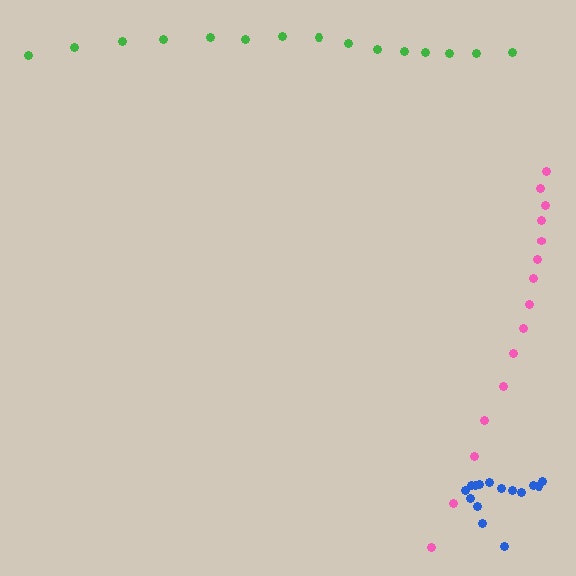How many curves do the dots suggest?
There are 3 distinct paths.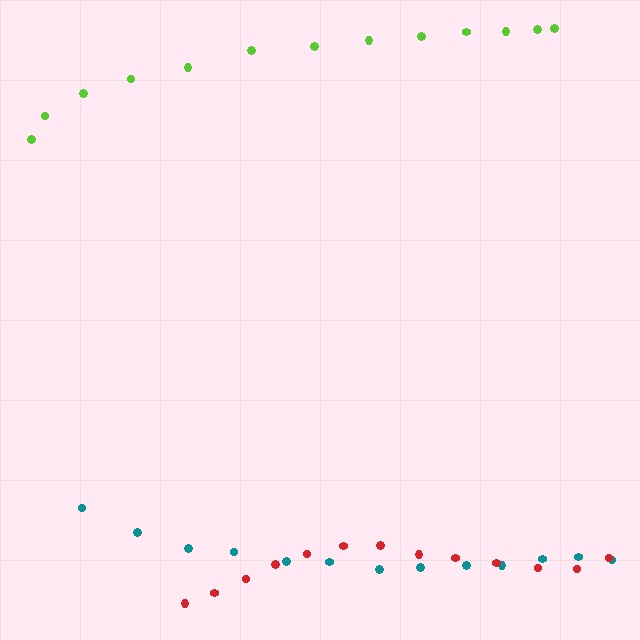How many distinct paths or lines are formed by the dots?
There are 3 distinct paths.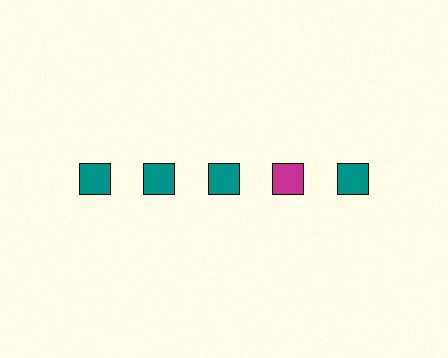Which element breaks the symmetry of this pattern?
The magenta square in the top row, second from right column breaks the symmetry. All other shapes are teal squares.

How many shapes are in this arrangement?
There are 5 shapes arranged in a grid pattern.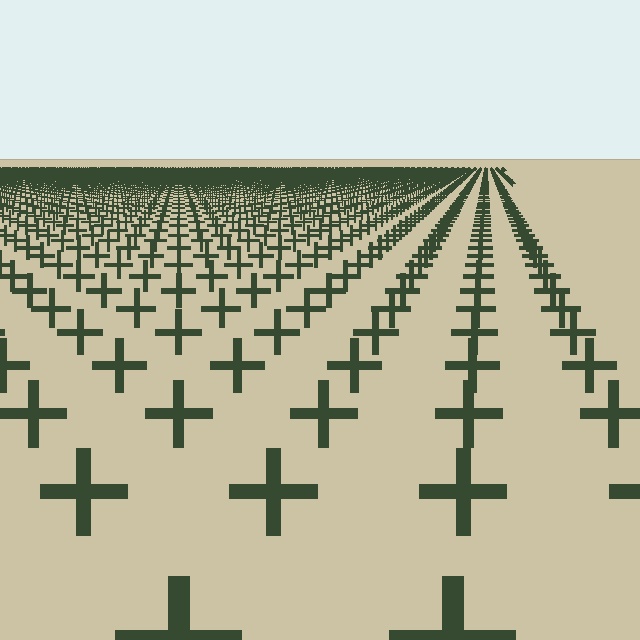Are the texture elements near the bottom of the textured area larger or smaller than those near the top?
Larger. Near the bottom, elements are closer to the viewer and appear at a bigger on-screen size.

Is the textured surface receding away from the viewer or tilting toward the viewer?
The surface is receding away from the viewer. Texture elements get smaller and denser toward the top.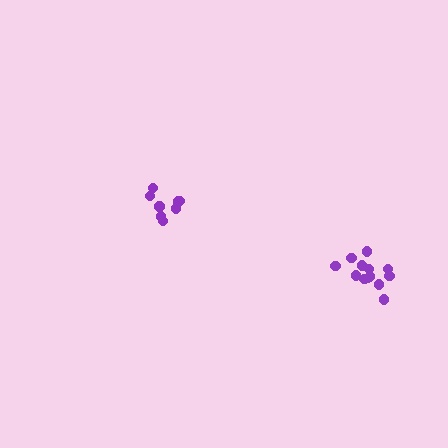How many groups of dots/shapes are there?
There are 2 groups.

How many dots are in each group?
Group 1: 8 dots, Group 2: 13 dots (21 total).